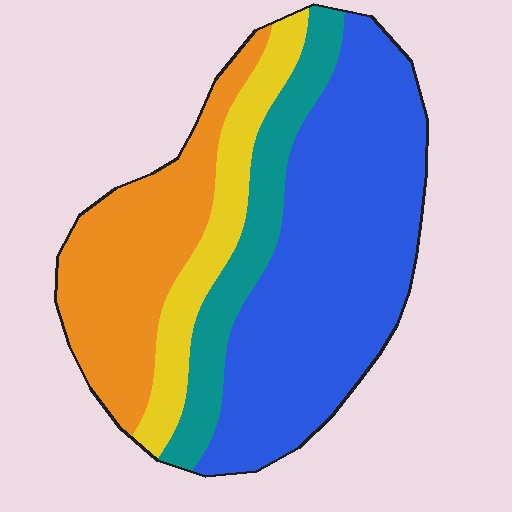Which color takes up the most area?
Blue, at roughly 45%.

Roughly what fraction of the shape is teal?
Teal takes up less than a quarter of the shape.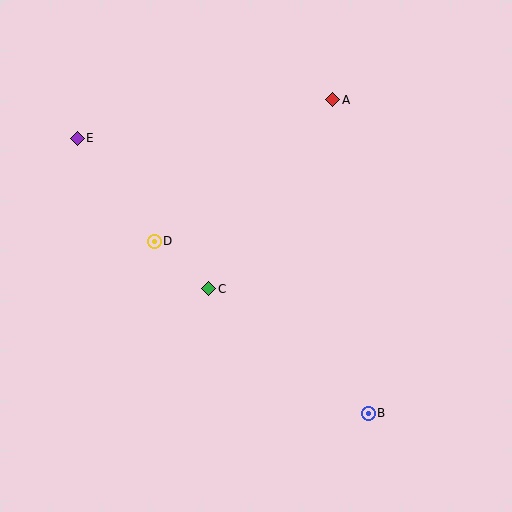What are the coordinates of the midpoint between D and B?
The midpoint between D and B is at (261, 327).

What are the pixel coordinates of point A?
Point A is at (333, 100).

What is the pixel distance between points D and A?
The distance between D and A is 228 pixels.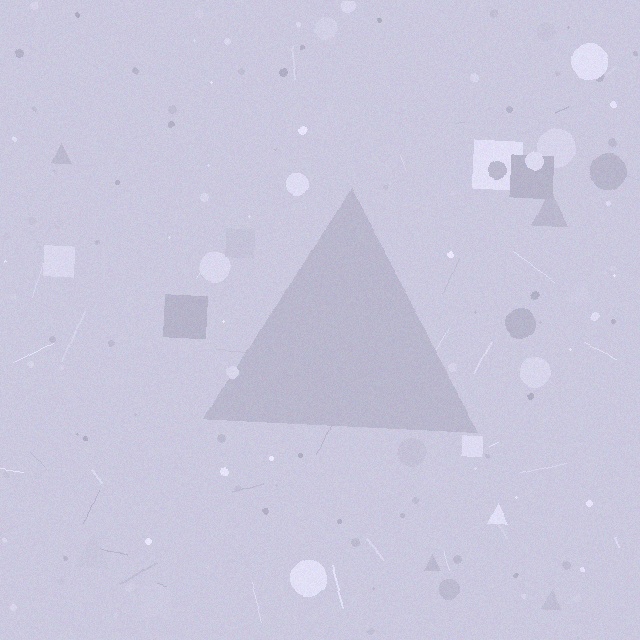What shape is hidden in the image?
A triangle is hidden in the image.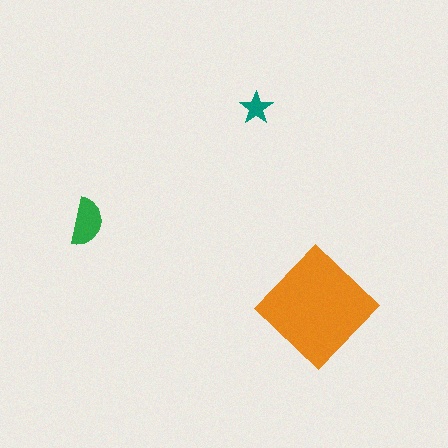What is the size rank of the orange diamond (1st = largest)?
1st.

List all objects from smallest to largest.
The teal star, the green semicircle, the orange diamond.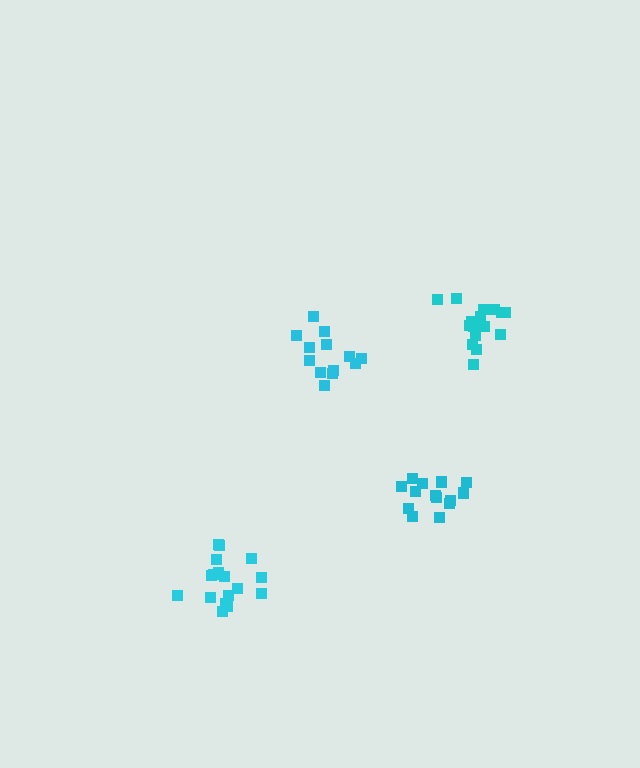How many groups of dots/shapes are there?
There are 4 groups.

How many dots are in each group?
Group 1: 17 dots, Group 2: 14 dots, Group 3: 13 dots, Group 4: 17 dots (61 total).